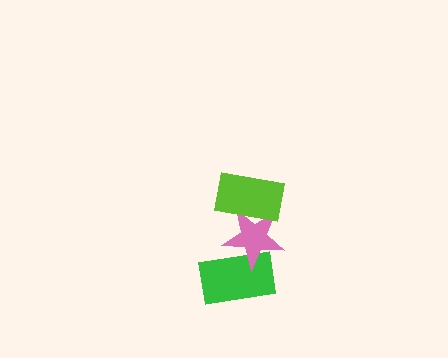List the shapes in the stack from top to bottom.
From top to bottom: the lime rectangle, the pink star, the green rectangle.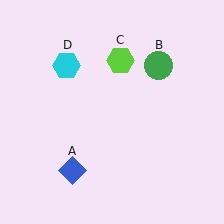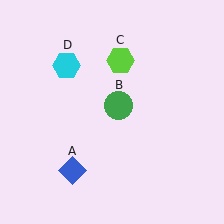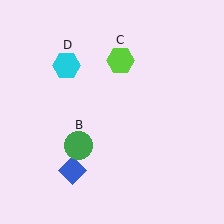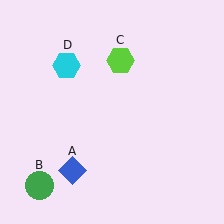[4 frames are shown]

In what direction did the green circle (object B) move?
The green circle (object B) moved down and to the left.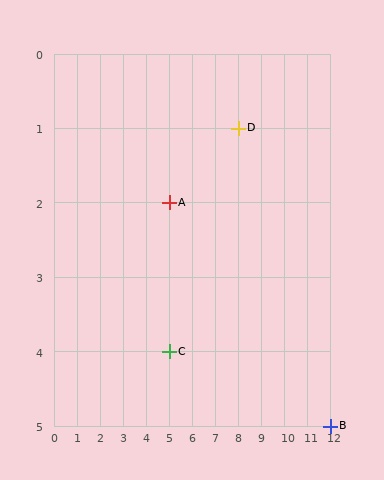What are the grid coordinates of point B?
Point B is at grid coordinates (12, 5).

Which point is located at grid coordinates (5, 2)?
Point A is at (5, 2).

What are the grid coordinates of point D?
Point D is at grid coordinates (8, 1).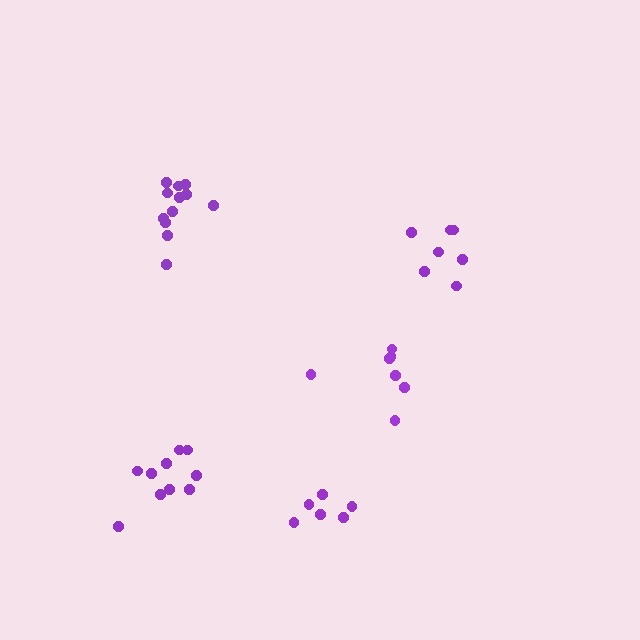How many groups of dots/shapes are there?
There are 5 groups.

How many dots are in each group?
Group 1: 7 dots, Group 2: 12 dots, Group 3: 7 dots, Group 4: 10 dots, Group 5: 6 dots (42 total).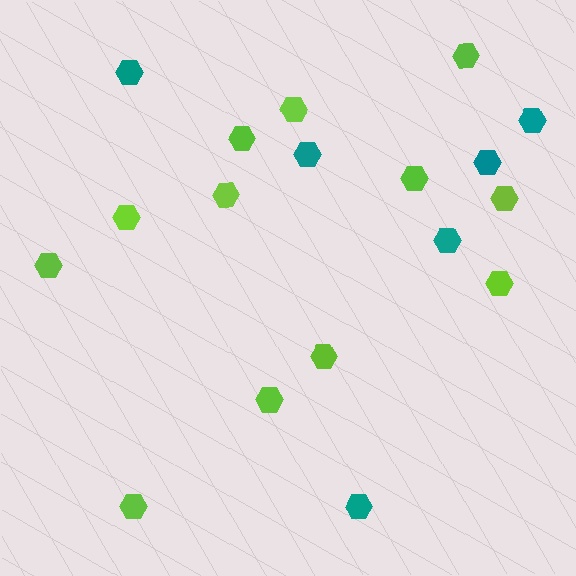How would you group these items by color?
There are 2 groups: one group of lime hexagons (12) and one group of teal hexagons (6).